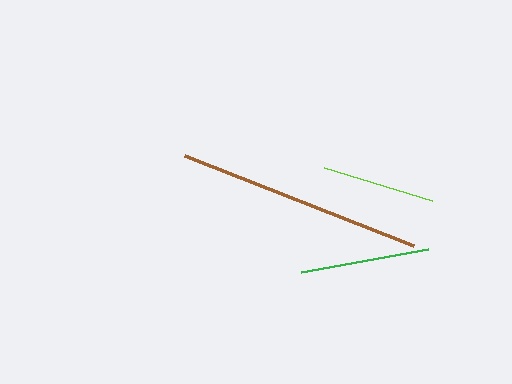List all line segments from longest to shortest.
From longest to shortest: brown, green, lime.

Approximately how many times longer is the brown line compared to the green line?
The brown line is approximately 1.9 times the length of the green line.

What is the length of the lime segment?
The lime segment is approximately 113 pixels long.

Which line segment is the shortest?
The lime line is the shortest at approximately 113 pixels.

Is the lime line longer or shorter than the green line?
The green line is longer than the lime line.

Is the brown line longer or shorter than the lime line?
The brown line is longer than the lime line.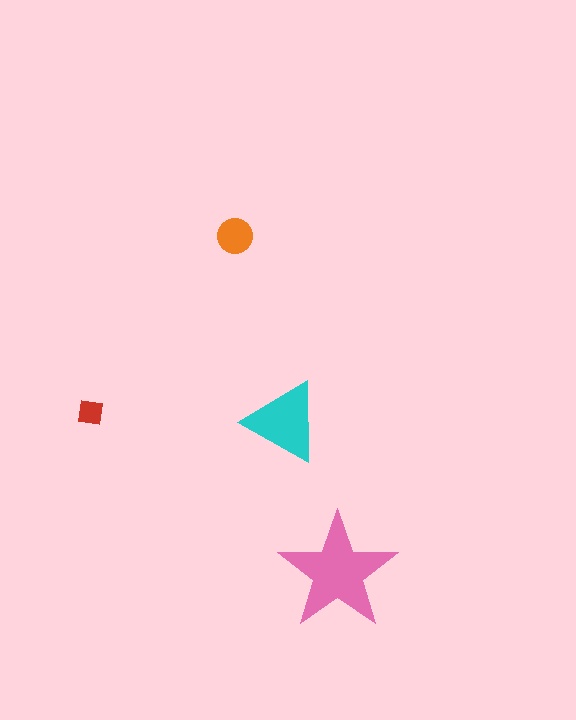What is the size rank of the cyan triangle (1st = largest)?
2nd.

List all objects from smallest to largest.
The red square, the orange circle, the cyan triangle, the pink star.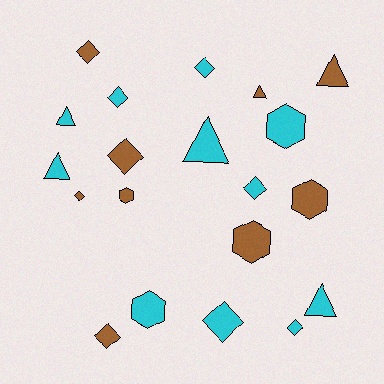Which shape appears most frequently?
Diamond, with 9 objects.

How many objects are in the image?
There are 20 objects.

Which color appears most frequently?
Cyan, with 11 objects.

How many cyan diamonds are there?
There are 5 cyan diamonds.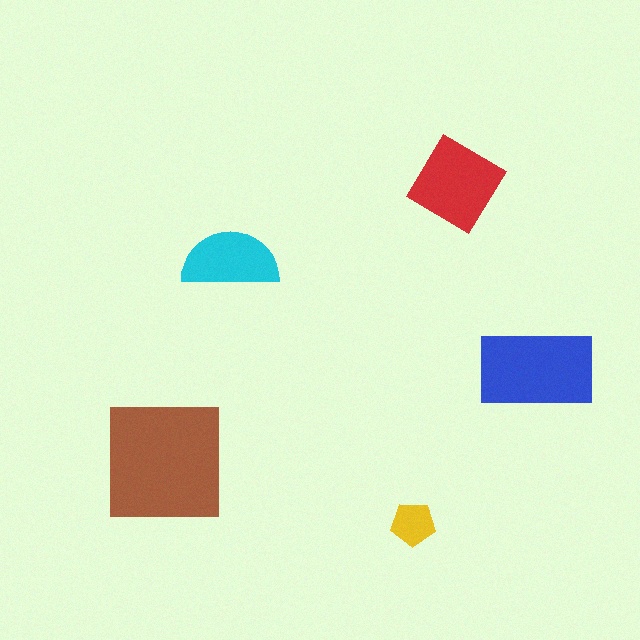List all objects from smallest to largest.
The yellow pentagon, the cyan semicircle, the red diamond, the blue rectangle, the brown square.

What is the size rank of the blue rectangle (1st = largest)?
2nd.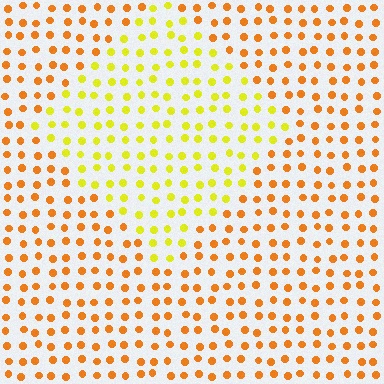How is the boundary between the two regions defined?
The boundary is defined purely by a slight shift in hue (about 36 degrees). Spacing, size, and orientation are identical on both sides.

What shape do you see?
I see a diamond.